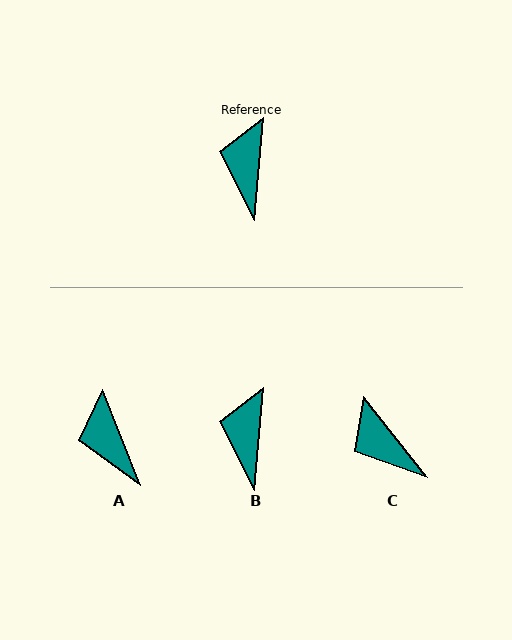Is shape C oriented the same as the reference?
No, it is off by about 43 degrees.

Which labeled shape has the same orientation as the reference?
B.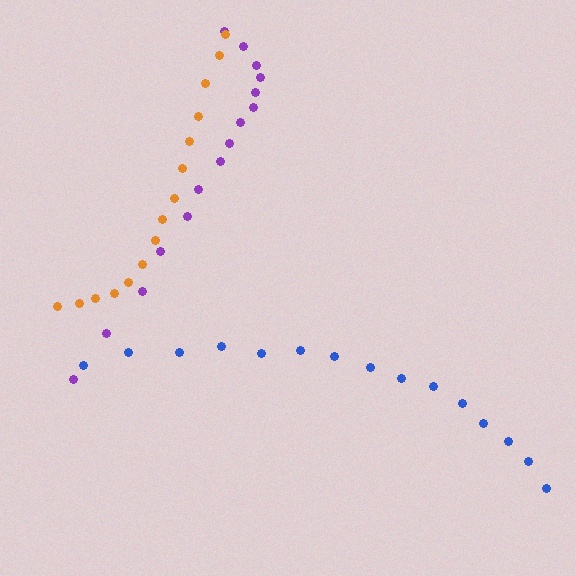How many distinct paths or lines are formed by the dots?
There are 3 distinct paths.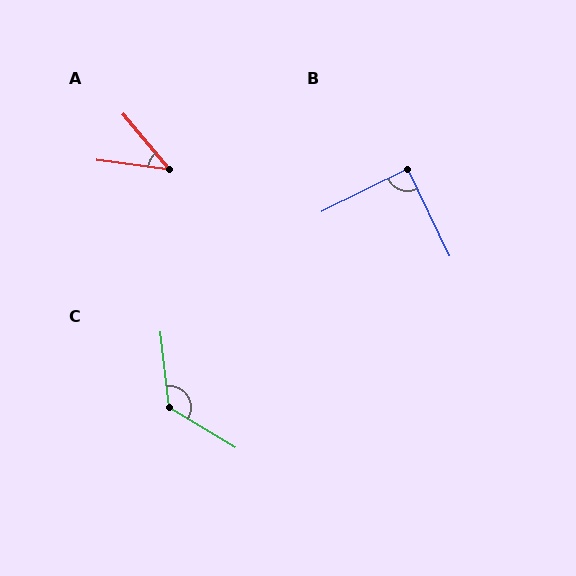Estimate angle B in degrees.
Approximately 89 degrees.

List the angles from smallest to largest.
A (43°), B (89°), C (127°).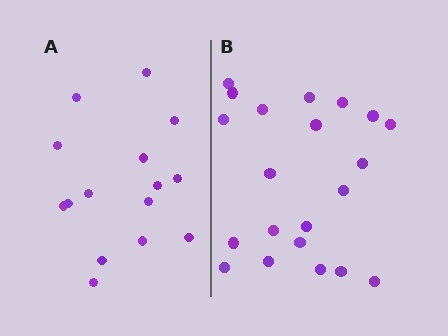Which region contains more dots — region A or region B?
Region B (the right region) has more dots.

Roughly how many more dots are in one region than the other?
Region B has about 6 more dots than region A.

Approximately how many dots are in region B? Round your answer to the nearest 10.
About 20 dots. (The exact count is 21, which rounds to 20.)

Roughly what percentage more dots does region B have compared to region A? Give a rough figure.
About 40% more.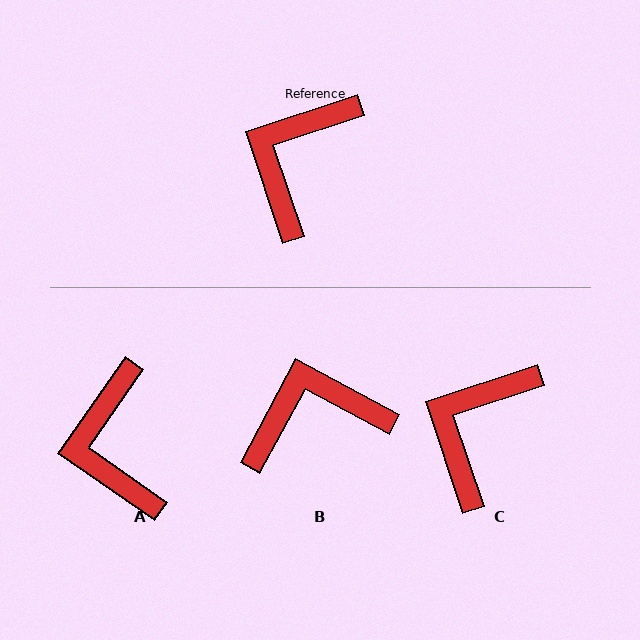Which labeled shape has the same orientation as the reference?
C.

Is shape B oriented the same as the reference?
No, it is off by about 47 degrees.